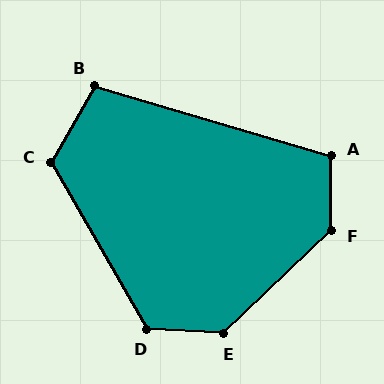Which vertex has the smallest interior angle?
B, at approximately 103 degrees.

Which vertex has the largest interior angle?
F, at approximately 134 degrees.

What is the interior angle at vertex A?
Approximately 106 degrees (obtuse).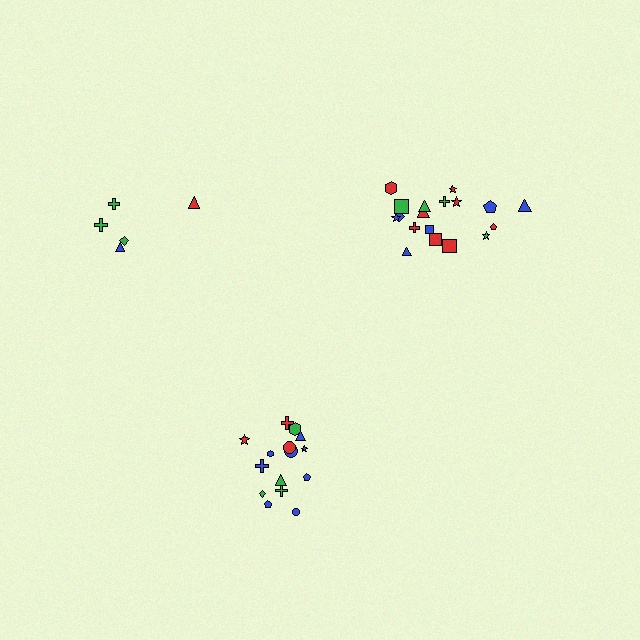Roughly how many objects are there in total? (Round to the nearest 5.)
Roughly 40 objects in total.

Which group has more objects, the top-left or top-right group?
The top-right group.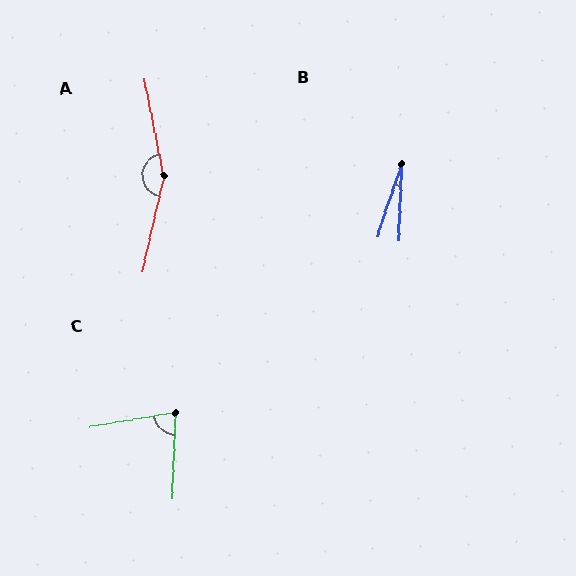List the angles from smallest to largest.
B (16°), C (78°), A (156°).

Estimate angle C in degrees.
Approximately 78 degrees.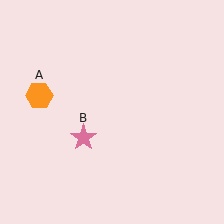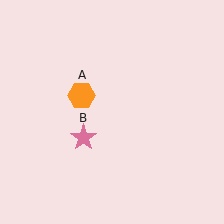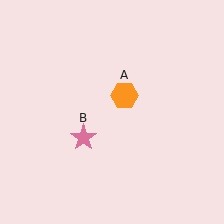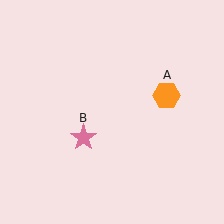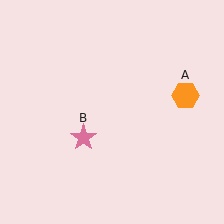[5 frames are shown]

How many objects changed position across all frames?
1 object changed position: orange hexagon (object A).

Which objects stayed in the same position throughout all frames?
Pink star (object B) remained stationary.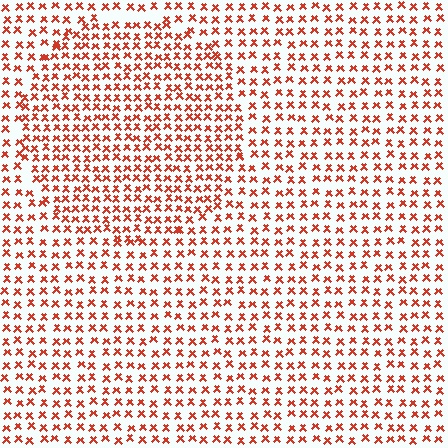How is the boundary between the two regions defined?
The boundary is defined by a change in element density (approximately 1.5x ratio). All elements are the same color, size, and shape.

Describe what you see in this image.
The image contains small red elements arranged at two different densities. A circle-shaped region is visible where the elements are more densely packed than the surrounding area.